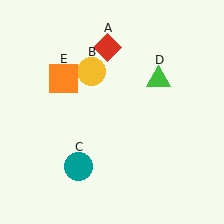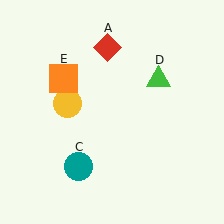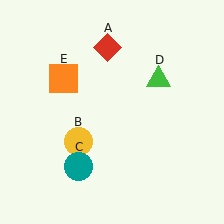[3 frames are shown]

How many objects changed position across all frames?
1 object changed position: yellow circle (object B).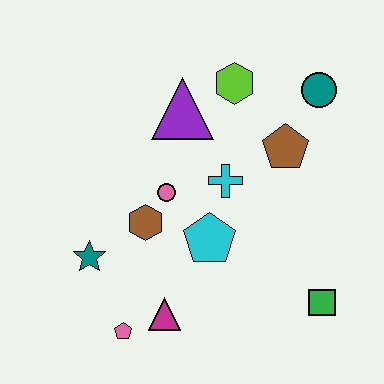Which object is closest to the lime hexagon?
The purple triangle is closest to the lime hexagon.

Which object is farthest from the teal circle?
The pink pentagon is farthest from the teal circle.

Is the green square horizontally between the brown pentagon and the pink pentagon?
No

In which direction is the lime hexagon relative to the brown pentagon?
The lime hexagon is above the brown pentagon.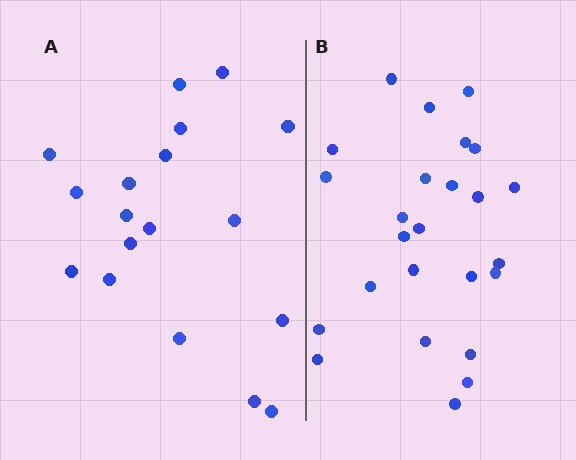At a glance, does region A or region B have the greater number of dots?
Region B (the right region) has more dots.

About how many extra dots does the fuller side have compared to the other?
Region B has roughly 8 or so more dots than region A.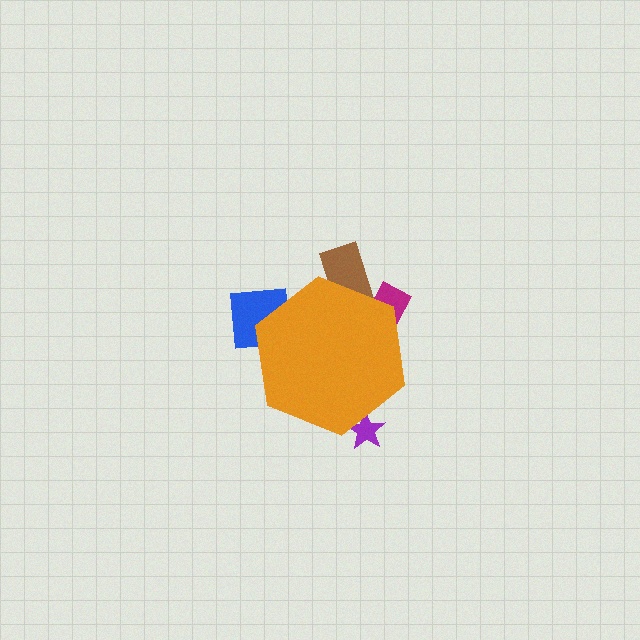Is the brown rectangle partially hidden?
Yes, the brown rectangle is partially hidden behind the orange hexagon.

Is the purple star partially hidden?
Yes, the purple star is partially hidden behind the orange hexagon.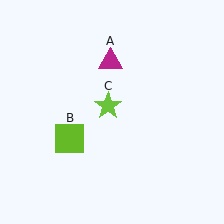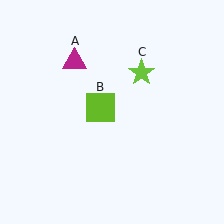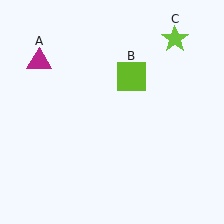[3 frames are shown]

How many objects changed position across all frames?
3 objects changed position: magenta triangle (object A), lime square (object B), lime star (object C).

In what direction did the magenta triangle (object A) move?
The magenta triangle (object A) moved left.